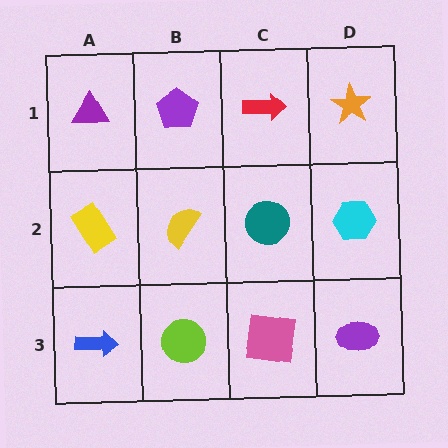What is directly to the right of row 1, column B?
A red arrow.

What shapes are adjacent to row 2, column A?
A purple triangle (row 1, column A), a blue arrow (row 3, column A), a yellow semicircle (row 2, column B).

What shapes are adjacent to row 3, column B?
A yellow semicircle (row 2, column B), a blue arrow (row 3, column A), a pink square (row 3, column C).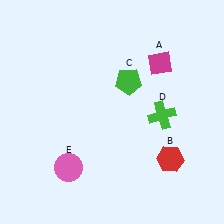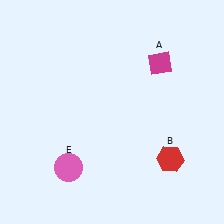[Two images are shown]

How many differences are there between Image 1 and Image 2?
There are 2 differences between the two images.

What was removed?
The green pentagon (C), the green cross (D) were removed in Image 2.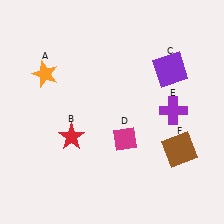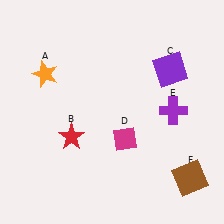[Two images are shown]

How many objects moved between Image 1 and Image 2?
1 object moved between the two images.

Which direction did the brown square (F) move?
The brown square (F) moved down.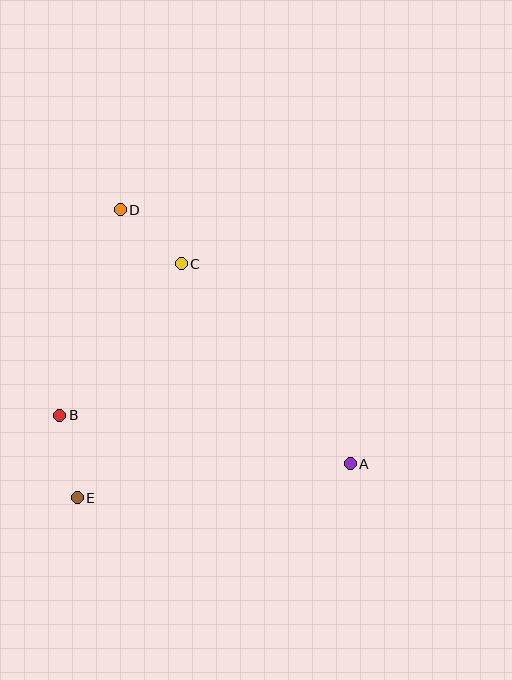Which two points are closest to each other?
Points C and D are closest to each other.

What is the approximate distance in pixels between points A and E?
The distance between A and E is approximately 275 pixels.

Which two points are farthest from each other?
Points A and D are farthest from each other.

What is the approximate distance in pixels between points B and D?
The distance between B and D is approximately 214 pixels.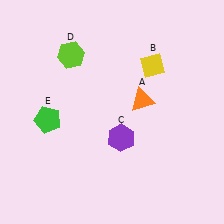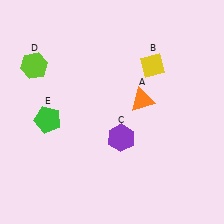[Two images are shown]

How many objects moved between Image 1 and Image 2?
1 object moved between the two images.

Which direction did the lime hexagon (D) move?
The lime hexagon (D) moved left.